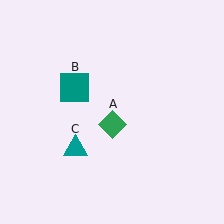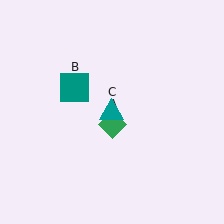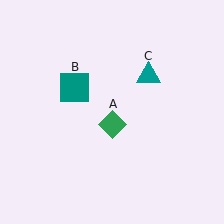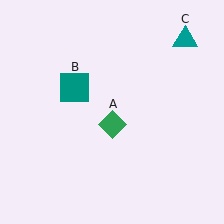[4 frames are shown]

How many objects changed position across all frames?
1 object changed position: teal triangle (object C).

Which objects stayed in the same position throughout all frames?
Green diamond (object A) and teal square (object B) remained stationary.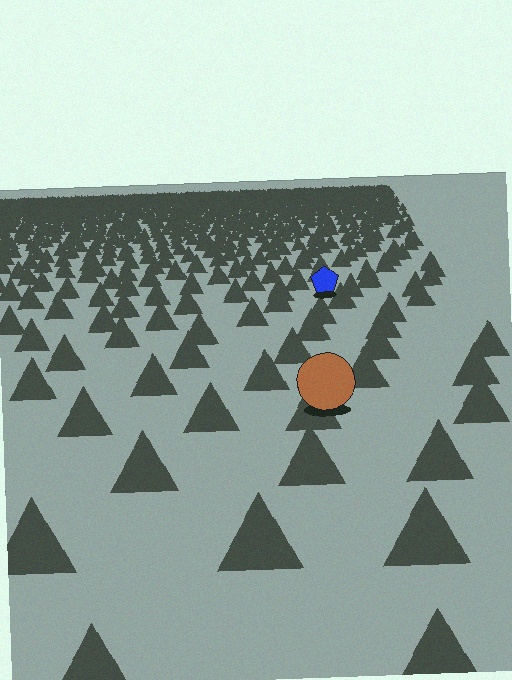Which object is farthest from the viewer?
The blue pentagon is farthest from the viewer. It appears smaller and the ground texture around it is denser.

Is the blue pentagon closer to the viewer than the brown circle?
No. The brown circle is closer — you can tell from the texture gradient: the ground texture is coarser near it.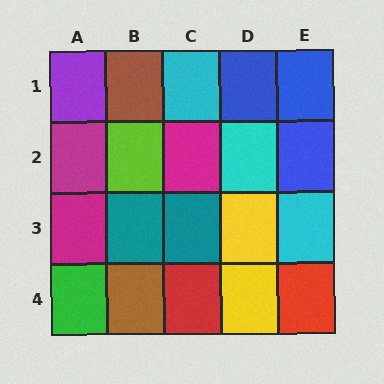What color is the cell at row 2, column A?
Magenta.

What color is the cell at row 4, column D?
Yellow.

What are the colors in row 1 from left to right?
Purple, brown, cyan, blue, blue.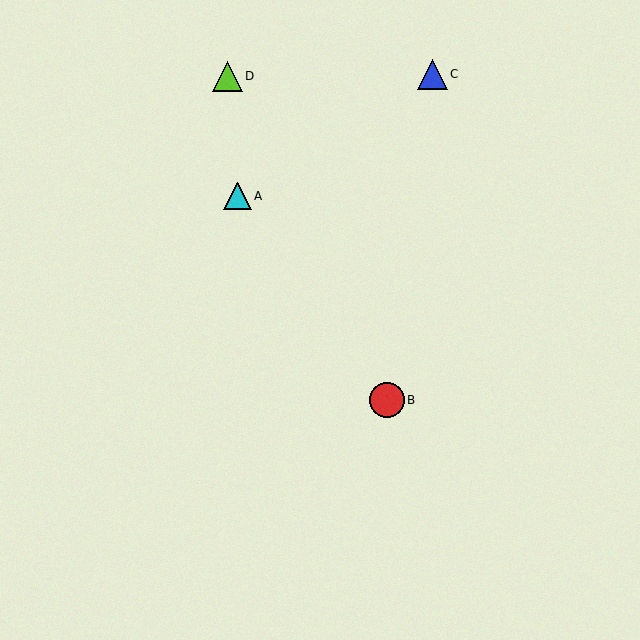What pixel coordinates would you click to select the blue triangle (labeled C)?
Click at (432, 74) to select the blue triangle C.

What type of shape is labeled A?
Shape A is a cyan triangle.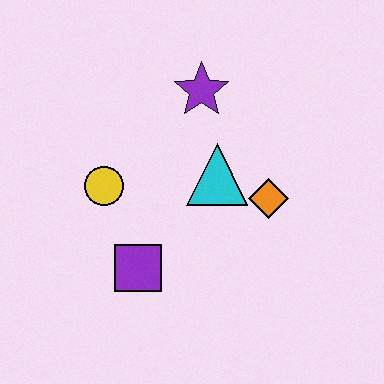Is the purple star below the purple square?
No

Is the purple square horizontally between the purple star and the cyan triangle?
No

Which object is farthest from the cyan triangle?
The purple square is farthest from the cyan triangle.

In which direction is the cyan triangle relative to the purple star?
The cyan triangle is below the purple star.